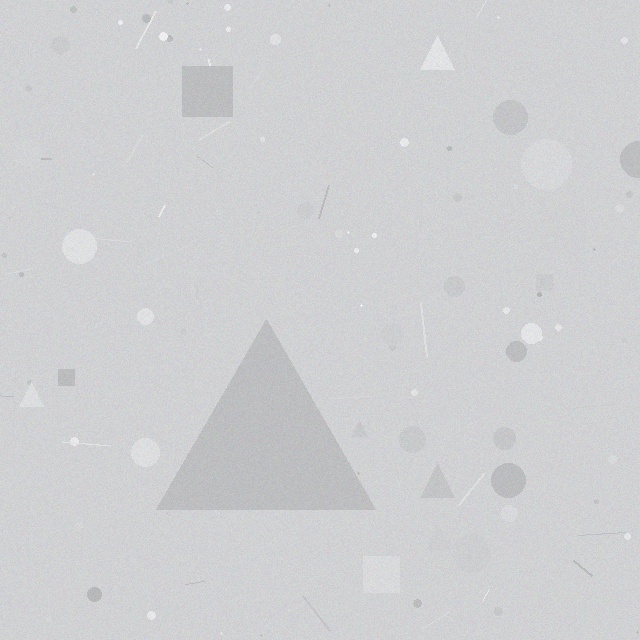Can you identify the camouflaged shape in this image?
The camouflaged shape is a triangle.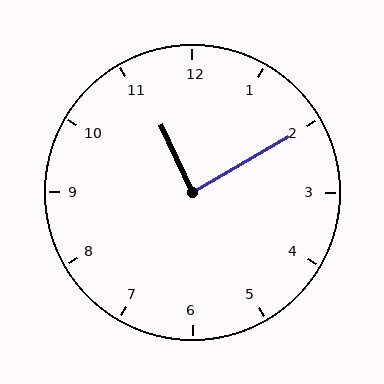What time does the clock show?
11:10.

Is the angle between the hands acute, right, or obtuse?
It is right.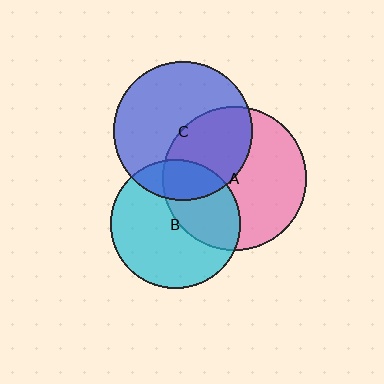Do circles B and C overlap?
Yes.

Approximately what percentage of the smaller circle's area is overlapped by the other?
Approximately 20%.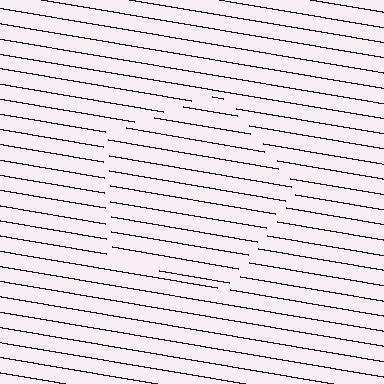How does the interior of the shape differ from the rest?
The interior of the shape contains the same grating, shifted by half a period — the contour is defined by the phase discontinuity where line-ends from the inner and outer gratings abut.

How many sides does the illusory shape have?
5 sides — the line-ends trace a pentagon.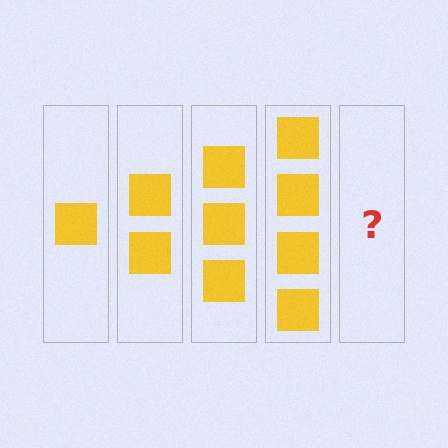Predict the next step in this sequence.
The next step is 5 squares.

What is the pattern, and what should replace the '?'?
The pattern is that each step adds one more square. The '?' should be 5 squares.